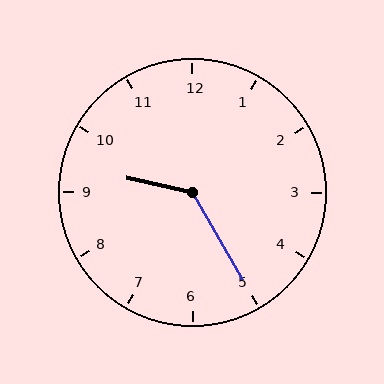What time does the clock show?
9:25.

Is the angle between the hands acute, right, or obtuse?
It is obtuse.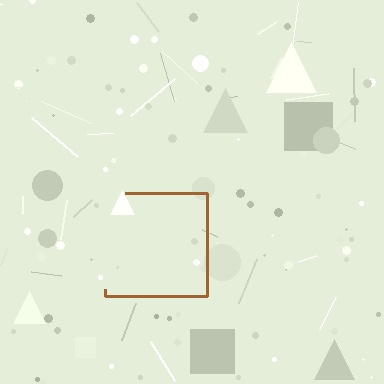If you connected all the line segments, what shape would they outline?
They would outline a square.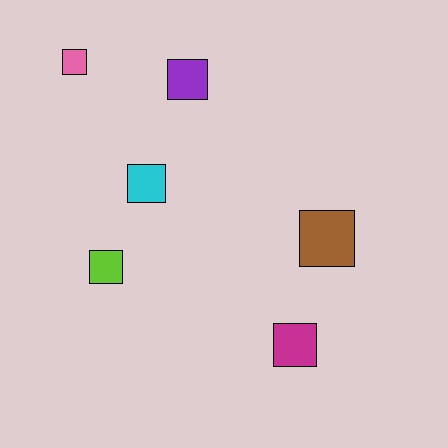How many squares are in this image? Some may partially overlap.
There are 6 squares.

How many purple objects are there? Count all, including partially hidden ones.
There is 1 purple object.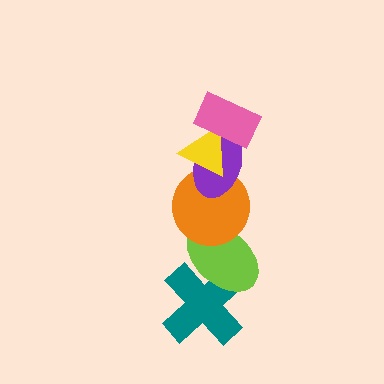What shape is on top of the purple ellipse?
The yellow triangle is on top of the purple ellipse.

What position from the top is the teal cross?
The teal cross is 6th from the top.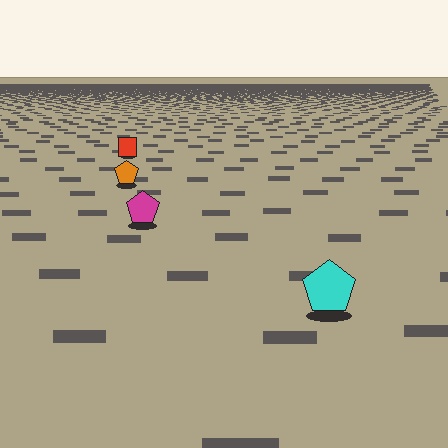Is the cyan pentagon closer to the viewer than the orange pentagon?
Yes. The cyan pentagon is closer — you can tell from the texture gradient: the ground texture is coarser near it.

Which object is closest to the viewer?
The cyan pentagon is closest. The texture marks near it are larger and more spread out.